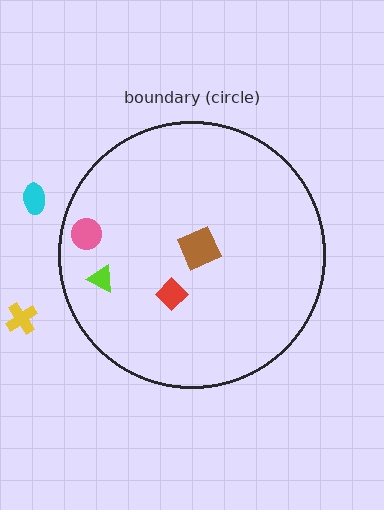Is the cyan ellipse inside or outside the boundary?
Outside.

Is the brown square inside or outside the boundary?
Inside.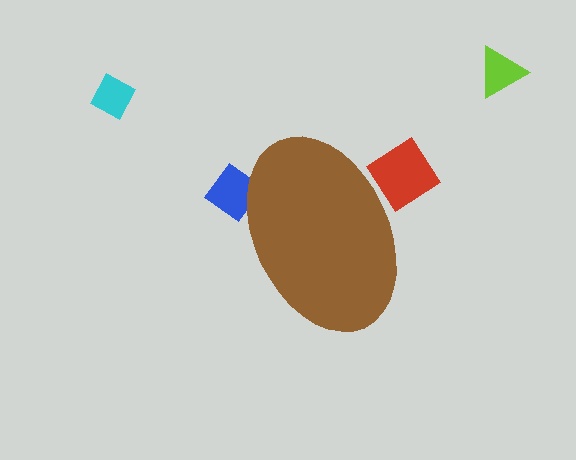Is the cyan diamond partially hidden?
No, the cyan diamond is fully visible.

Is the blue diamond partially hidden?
Yes, the blue diamond is partially hidden behind the brown ellipse.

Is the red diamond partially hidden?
Yes, the red diamond is partially hidden behind the brown ellipse.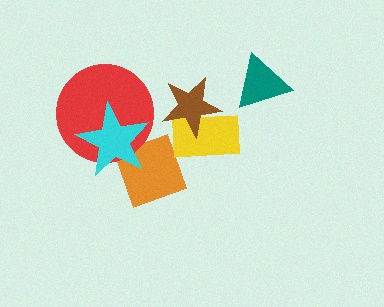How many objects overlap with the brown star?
1 object overlaps with the brown star.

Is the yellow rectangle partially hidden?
Yes, it is partially covered by another shape.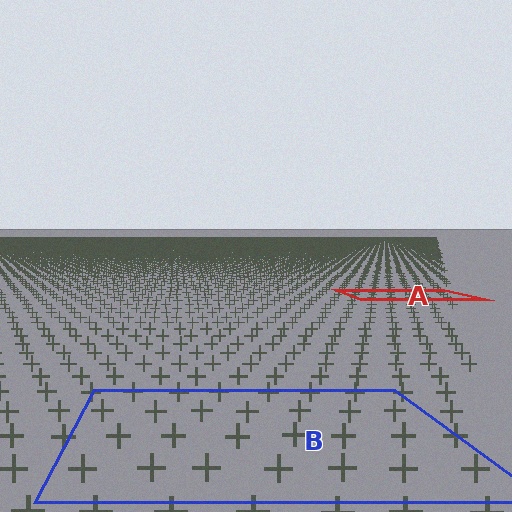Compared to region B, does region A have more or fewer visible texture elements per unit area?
Region A has more texture elements per unit area — they are packed more densely because it is farther away.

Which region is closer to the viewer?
Region B is closer. The texture elements there are larger and more spread out.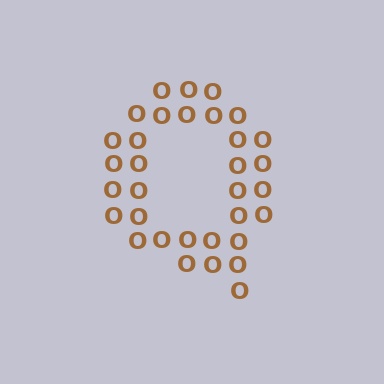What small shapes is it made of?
It is made of small letter O's.